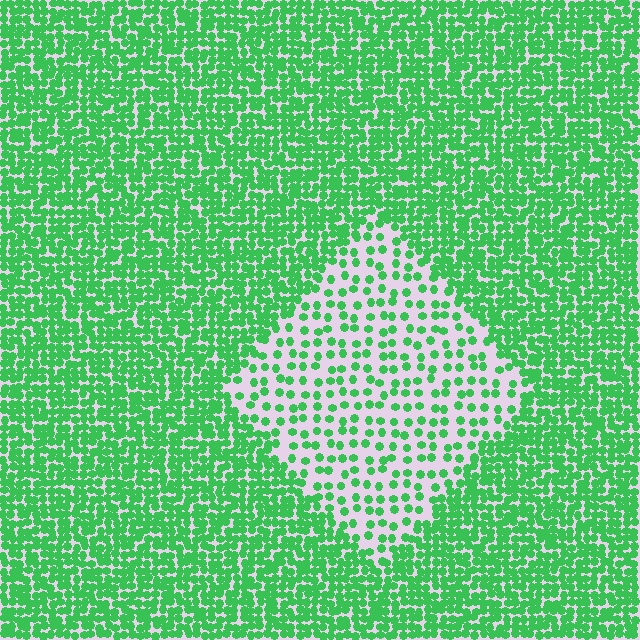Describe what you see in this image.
The image contains small green elements arranged at two different densities. A diamond-shaped region is visible where the elements are less densely packed than the surrounding area.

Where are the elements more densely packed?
The elements are more densely packed outside the diamond boundary.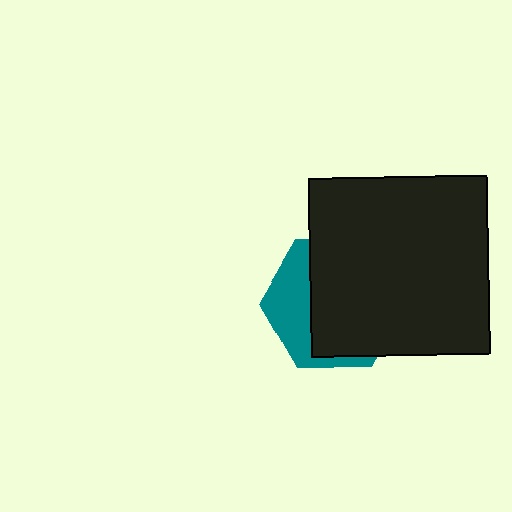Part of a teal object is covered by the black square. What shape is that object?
It is a hexagon.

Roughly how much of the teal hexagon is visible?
A small part of it is visible (roughly 34%).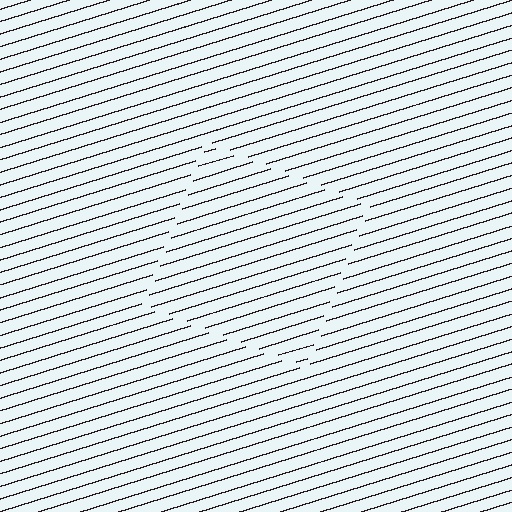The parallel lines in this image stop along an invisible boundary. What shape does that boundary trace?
An illusory square. The interior of the shape contains the same grating, shifted by half a period — the contour is defined by the phase discontinuity where line-ends from the inner and outer gratings abut.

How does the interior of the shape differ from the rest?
The interior of the shape contains the same grating, shifted by half a period — the contour is defined by the phase discontinuity where line-ends from the inner and outer gratings abut.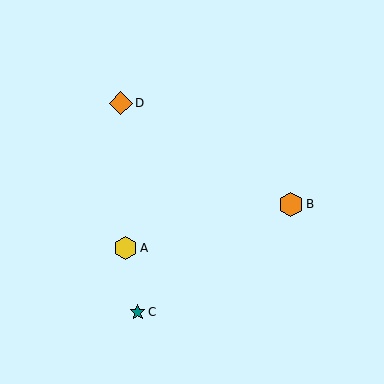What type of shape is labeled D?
Shape D is an orange diamond.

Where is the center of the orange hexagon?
The center of the orange hexagon is at (291, 204).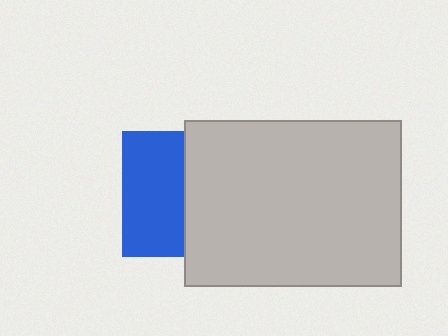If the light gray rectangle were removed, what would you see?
You would see the complete blue square.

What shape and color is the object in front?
The object in front is a light gray rectangle.